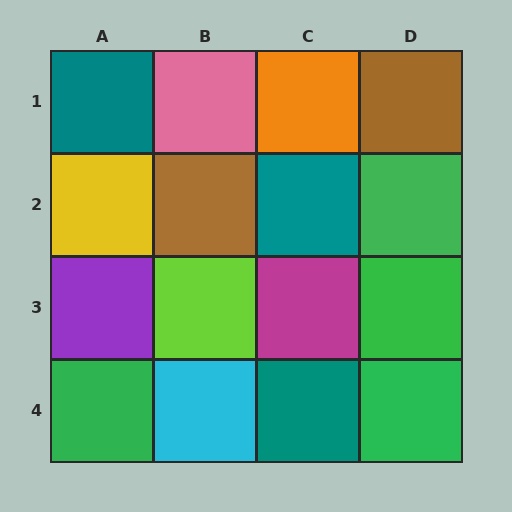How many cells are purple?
1 cell is purple.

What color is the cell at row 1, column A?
Teal.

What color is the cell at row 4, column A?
Green.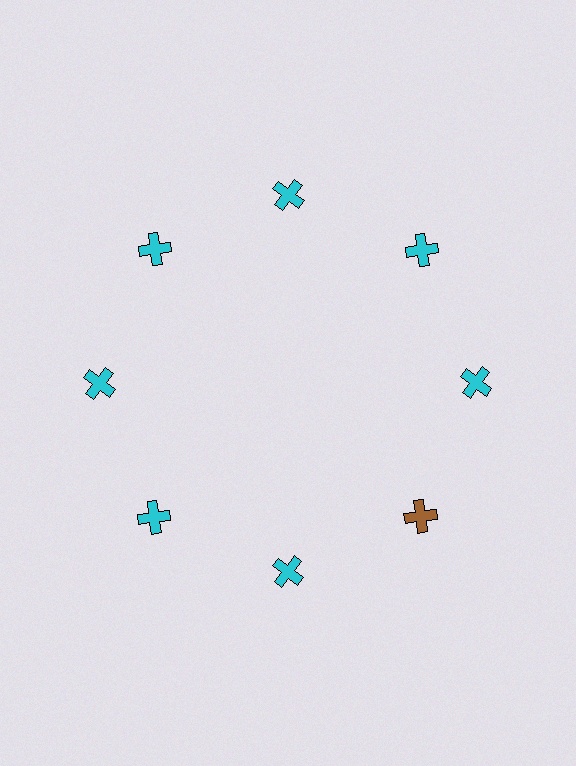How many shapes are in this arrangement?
There are 8 shapes arranged in a ring pattern.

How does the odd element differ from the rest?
It has a different color: brown instead of cyan.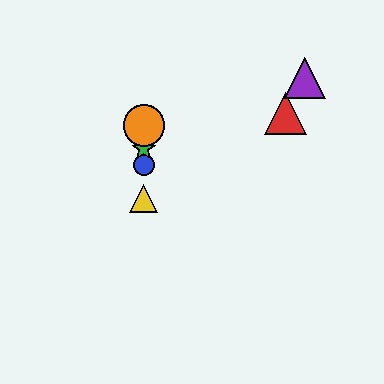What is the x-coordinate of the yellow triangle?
The yellow triangle is at x≈144.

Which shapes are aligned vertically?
The blue circle, the green star, the yellow triangle, the orange circle are aligned vertically.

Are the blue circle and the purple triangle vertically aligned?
No, the blue circle is at x≈144 and the purple triangle is at x≈305.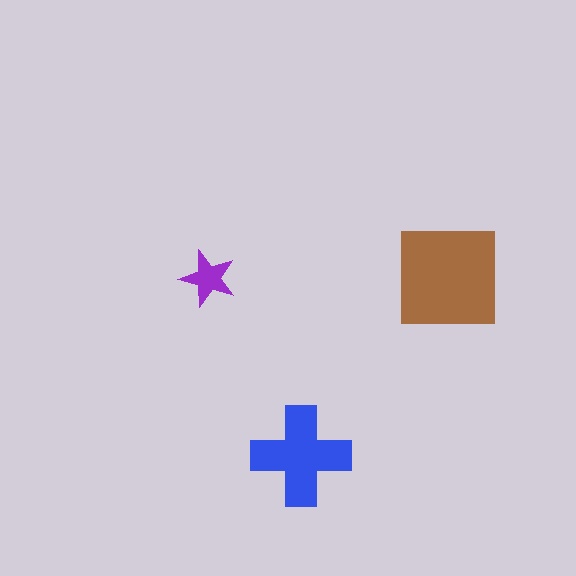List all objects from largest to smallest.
The brown square, the blue cross, the purple star.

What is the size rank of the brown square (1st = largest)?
1st.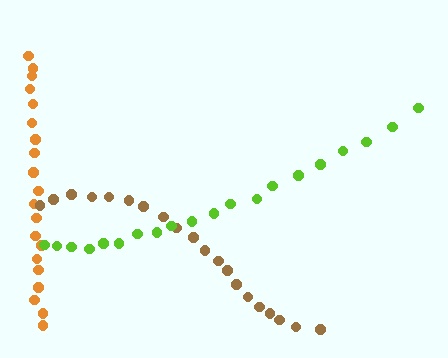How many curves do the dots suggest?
There are 3 distinct paths.